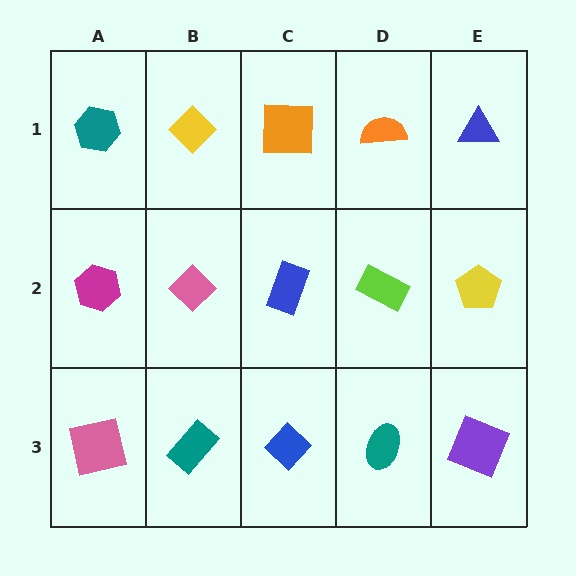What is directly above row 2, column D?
An orange semicircle.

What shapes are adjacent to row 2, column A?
A teal hexagon (row 1, column A), a pink square (row 3, column A), a pink diamond (row 2, column B).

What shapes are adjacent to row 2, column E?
A blue triangle (row 1, column E), a purple square (row 3, column E), a lime rectangle (row 2, column D).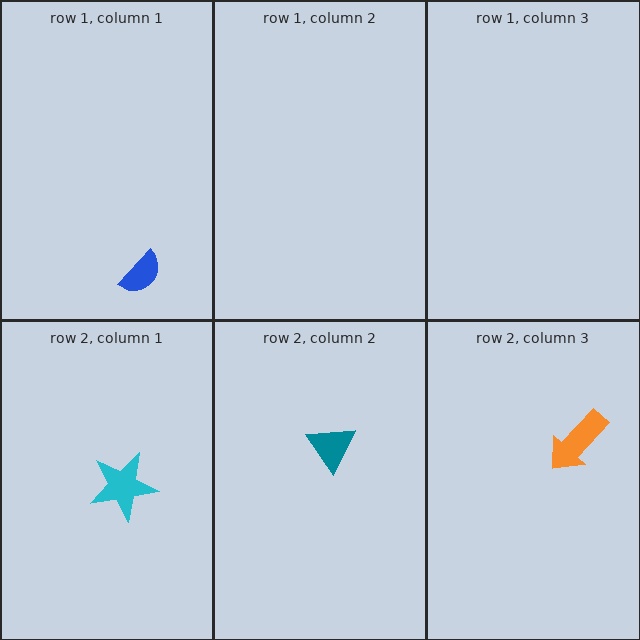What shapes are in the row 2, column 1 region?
The cyan star.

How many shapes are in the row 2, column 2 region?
1.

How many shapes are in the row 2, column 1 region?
1.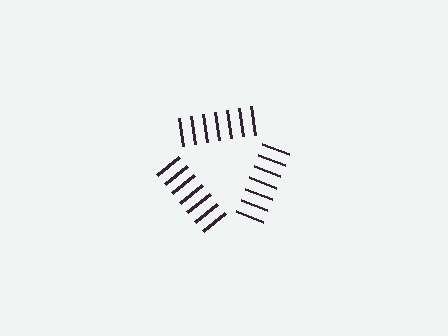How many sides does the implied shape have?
3 sides — the line-ends trace a triangle.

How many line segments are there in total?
21 — 7 along each of the 3 edges.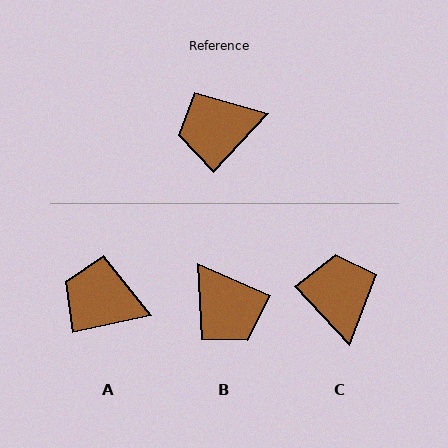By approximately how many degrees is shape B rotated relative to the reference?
Approximately 109 degrees counter-clockwise.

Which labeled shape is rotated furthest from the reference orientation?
B, about 109 degrees away.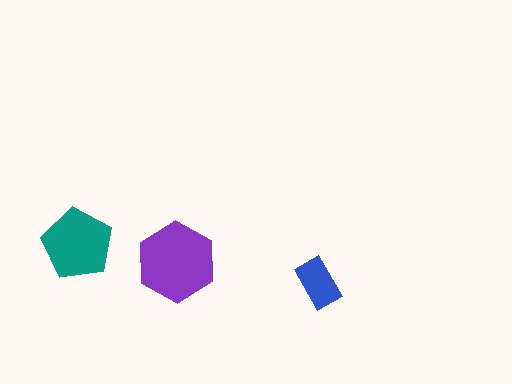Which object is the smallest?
The blue rectangle.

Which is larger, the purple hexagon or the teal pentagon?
The purple hexagon.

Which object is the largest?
The purple hexagon.